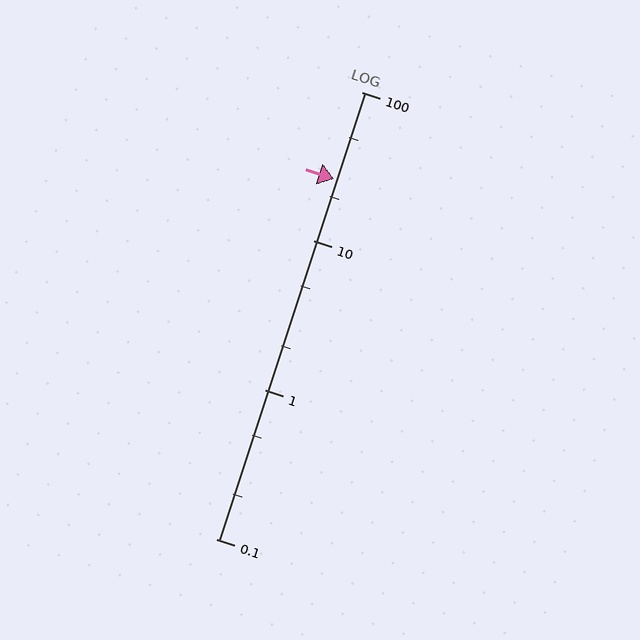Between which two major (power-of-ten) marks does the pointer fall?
The pointer is between 10 and 100.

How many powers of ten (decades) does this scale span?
The scale spans 3 decades, from 0.1 to 100.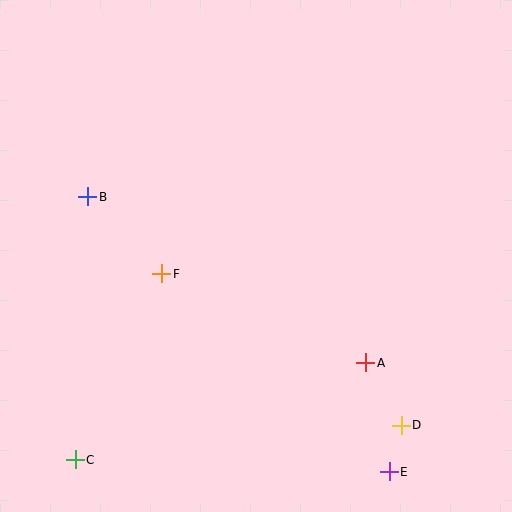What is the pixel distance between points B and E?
The distance between B and E is 408 pixels.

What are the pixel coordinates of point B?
Point B is at (88, 197).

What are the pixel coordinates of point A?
Point A is at (365, 363).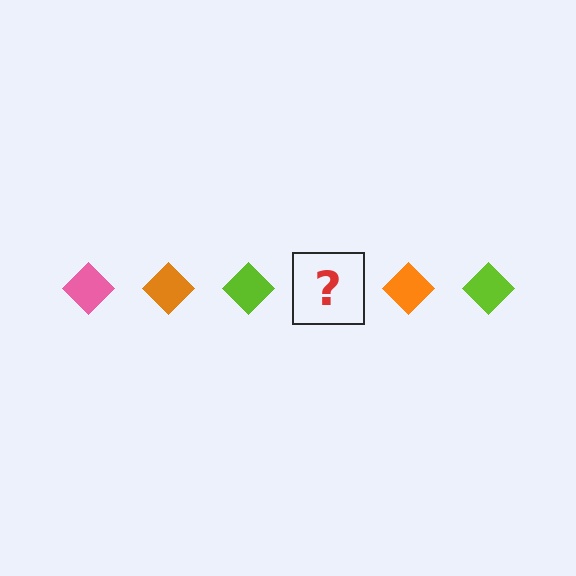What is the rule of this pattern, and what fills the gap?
The rule is that the pattern cycles through pink, orange, lime diamonds. The gap should be filled with a pink diamond.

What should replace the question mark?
The question mark should be replaced with a pink diamond.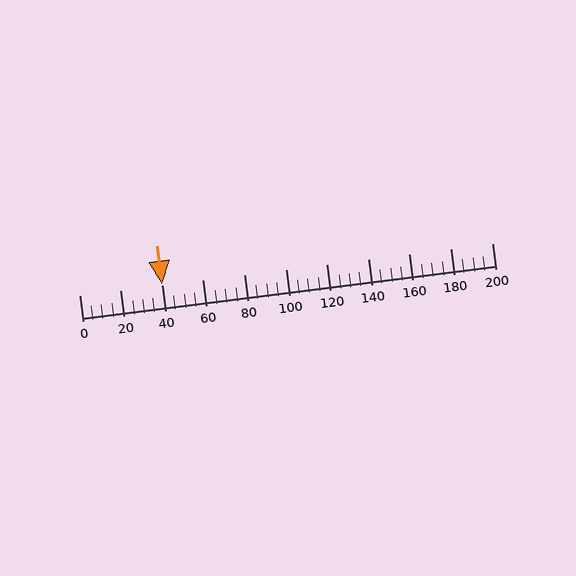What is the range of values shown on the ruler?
The ruler shows values from 0 to 200.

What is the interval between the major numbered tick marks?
The major tick marks are spaced 20 units apart.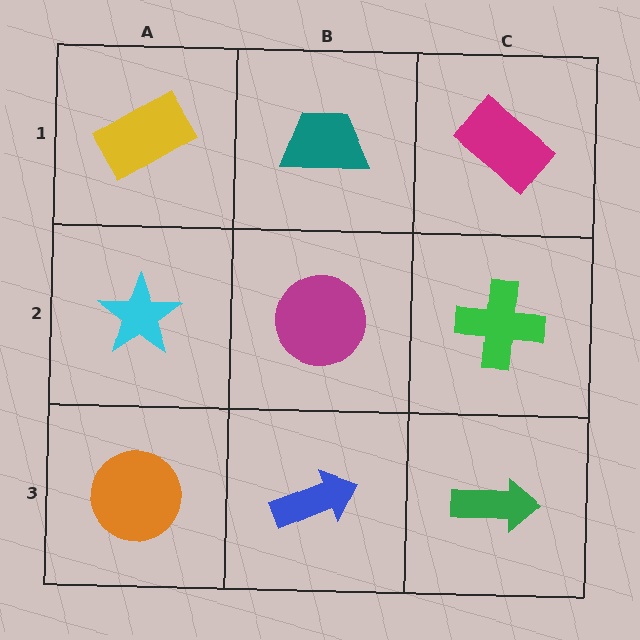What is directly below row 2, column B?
A blue arrow.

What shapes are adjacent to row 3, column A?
A cyan star (row 2, column A), a blue arrow (row 3, column B).